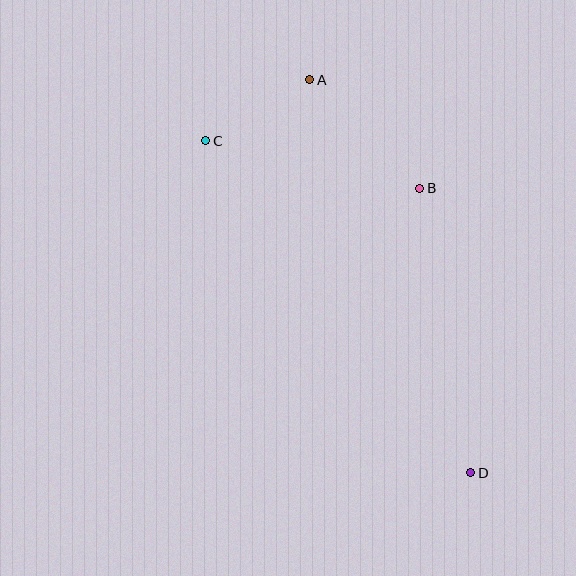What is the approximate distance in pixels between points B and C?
The distance between B and C is approximately 219 pixels.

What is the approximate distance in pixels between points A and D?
The distance between A and D is approximately 424 pixels.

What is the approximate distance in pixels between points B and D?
The distance between B and D is approximately 289 pixels.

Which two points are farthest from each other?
Points C and D are farthest from each other.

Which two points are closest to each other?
Points A and C are closest to each other.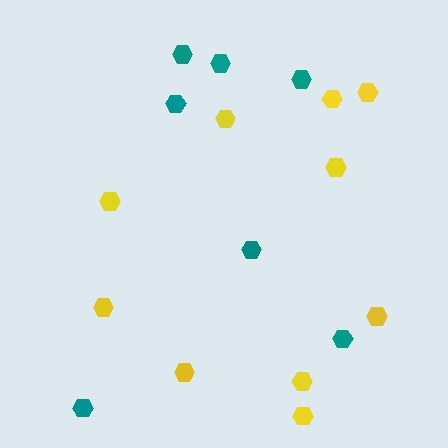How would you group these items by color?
There are 2 groups: one group of teal hexagons (7) and one group of yellow hexagons (10).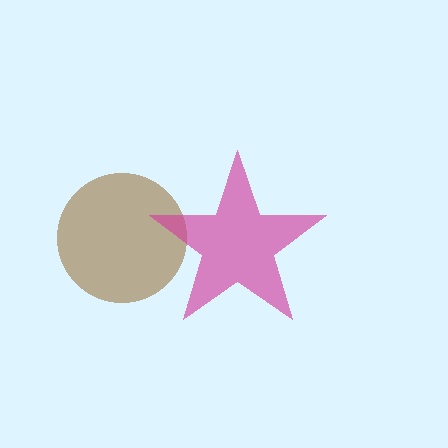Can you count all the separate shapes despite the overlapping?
Yes, there are 2 separate shapes.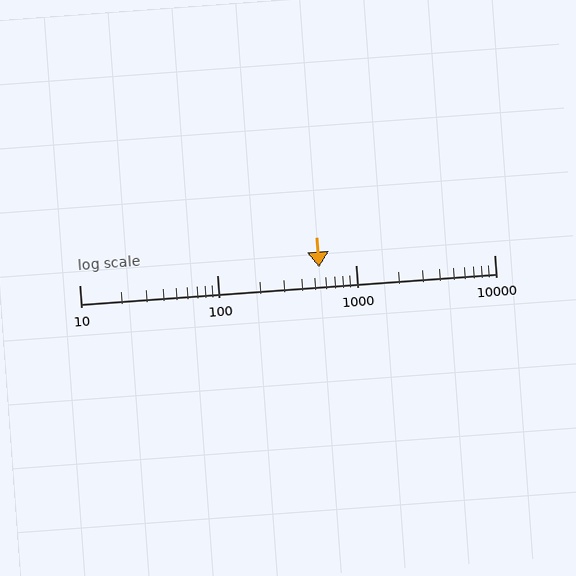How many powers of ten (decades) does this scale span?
The scale spans 3 decades, from 10 to 10000.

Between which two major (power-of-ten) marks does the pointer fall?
The pointer is between 100 and 1000.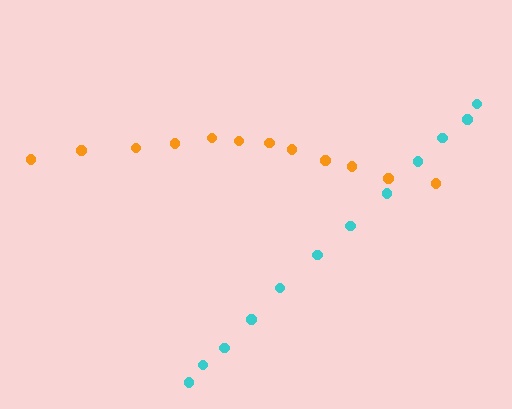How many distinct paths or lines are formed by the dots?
There are 2 distinct paths.